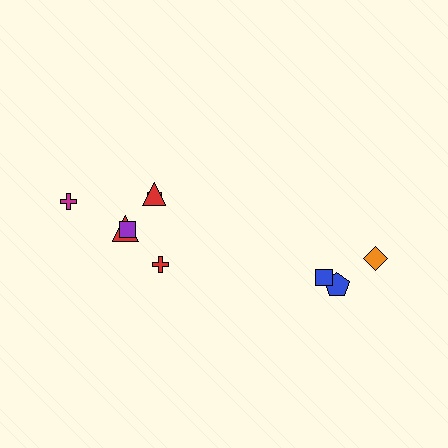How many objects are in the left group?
There are 6 objects.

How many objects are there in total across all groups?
There are 9 objects.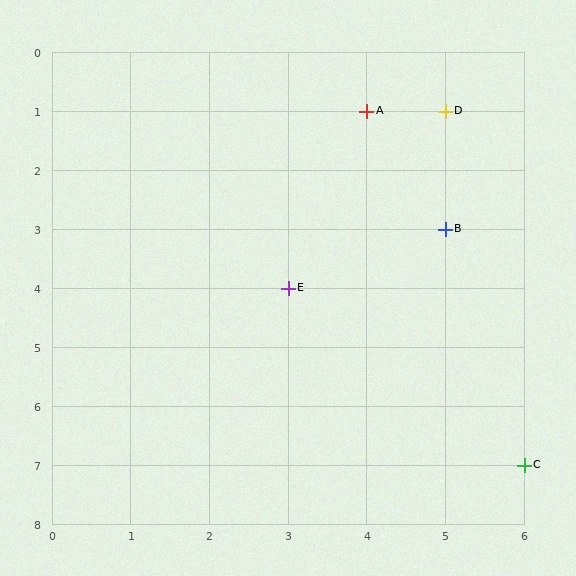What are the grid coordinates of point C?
Point C is at grid coordinates (6, 7).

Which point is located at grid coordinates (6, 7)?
Point C is at (6, 7).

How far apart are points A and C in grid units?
Points A and C are 2 columns and 6 rows apart (about 6.3 grid units diagonally).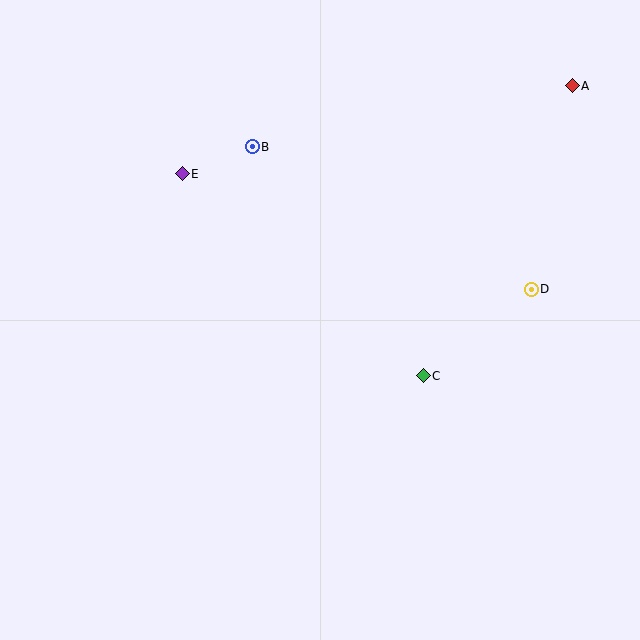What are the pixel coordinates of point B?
Point B is at (252, 147).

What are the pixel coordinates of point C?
Point C is at (423, 376).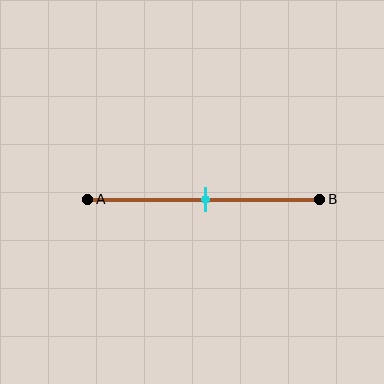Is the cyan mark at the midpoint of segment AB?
Yes, the mark is approximately at the midpoint.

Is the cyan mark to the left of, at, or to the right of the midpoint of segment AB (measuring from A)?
The cyan mark is approximately at the midpoint of segment AB.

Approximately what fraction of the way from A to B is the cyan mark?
The cyan mark is approximately 50% of the way from A to B.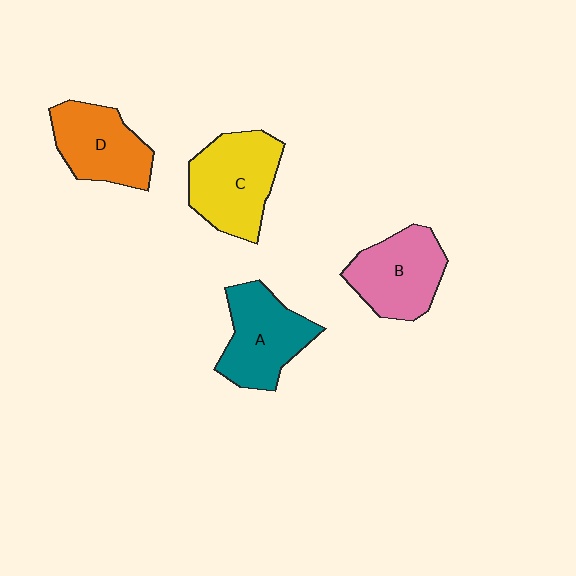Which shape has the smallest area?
Shape D (orange).